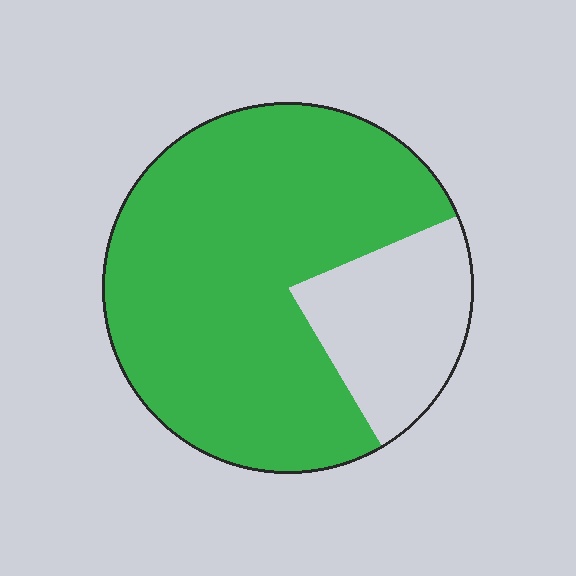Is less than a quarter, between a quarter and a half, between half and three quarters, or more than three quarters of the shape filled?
More than three quarters.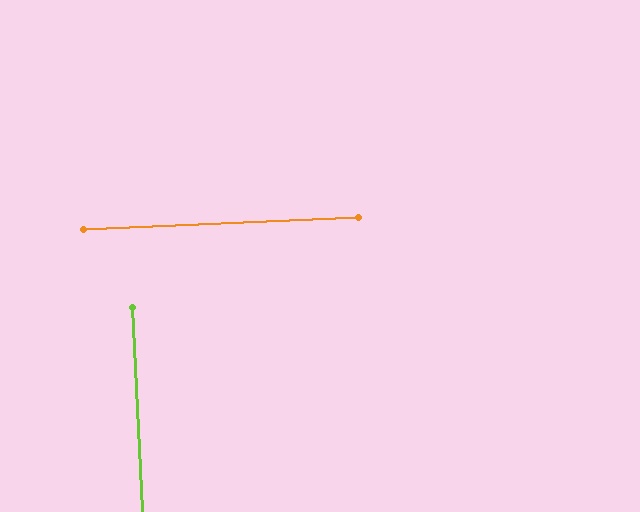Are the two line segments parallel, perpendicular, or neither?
Perpendicular — they meet at approximately 89°.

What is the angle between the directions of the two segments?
Approximately 89 degrees.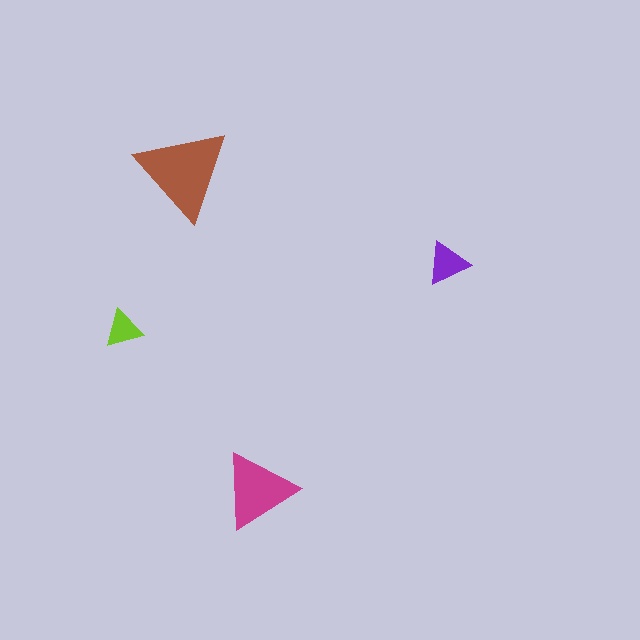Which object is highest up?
The brown triangle is topmost.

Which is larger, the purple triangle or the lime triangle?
The purple one.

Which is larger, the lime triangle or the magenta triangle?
The magenta one.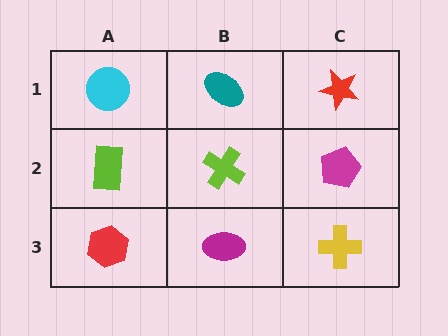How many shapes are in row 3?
3 shapes.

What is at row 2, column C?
A magenta pentagon.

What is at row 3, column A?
A red hexagon.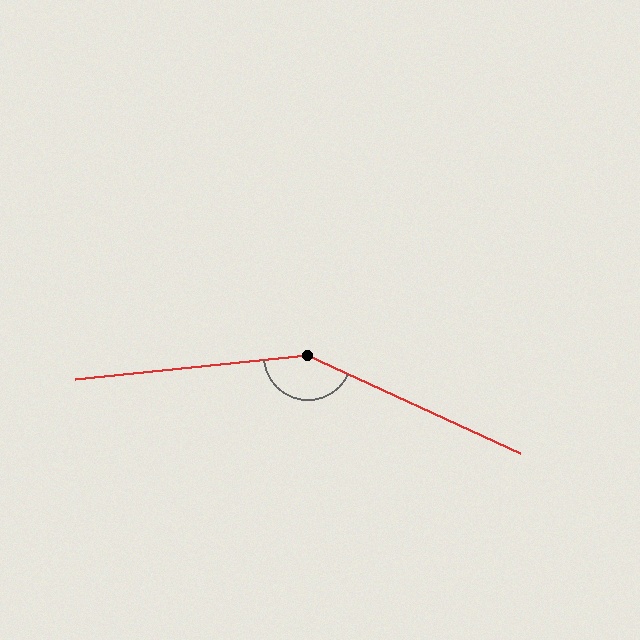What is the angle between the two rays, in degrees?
Approximately 150 degrees.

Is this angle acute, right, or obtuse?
It is obtuse.